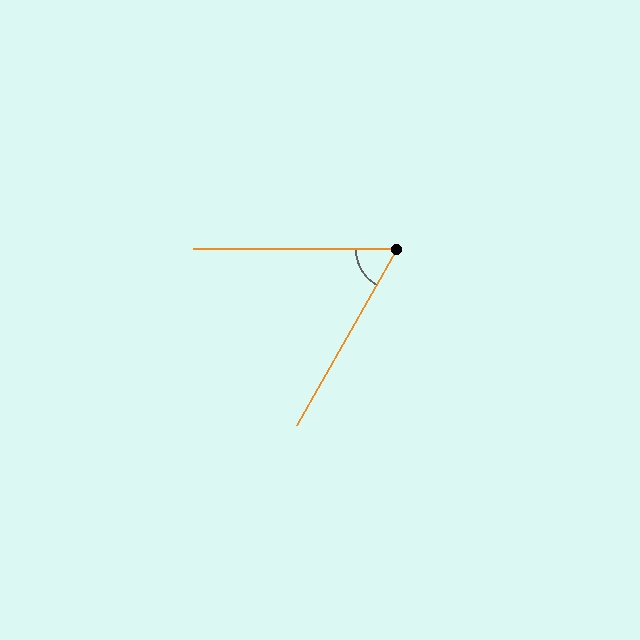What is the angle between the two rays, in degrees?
Approximately 60 degrees.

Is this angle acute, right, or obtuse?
It is acute.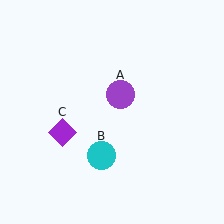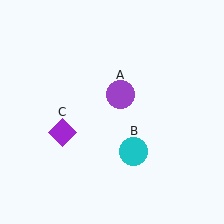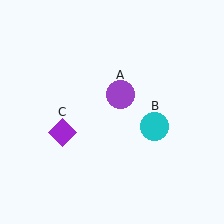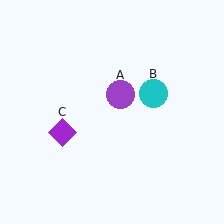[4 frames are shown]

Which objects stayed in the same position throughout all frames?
Purple circle (object A) and purple diamond (object C) remained stationary.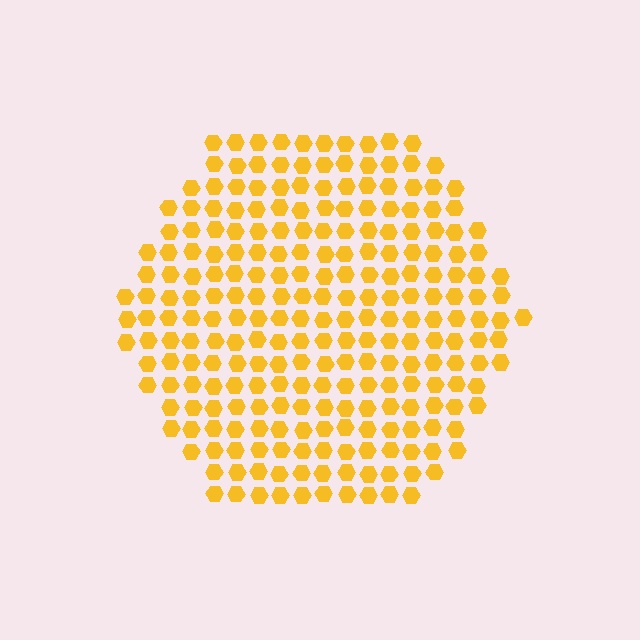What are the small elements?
The small elements are hexagons.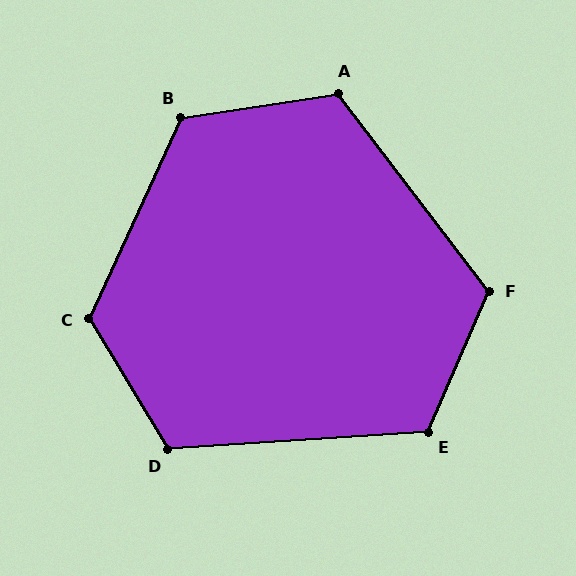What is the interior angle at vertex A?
Approximately 118 degrees (obtuse).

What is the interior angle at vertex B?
Approximately 123 degrees (obtuse).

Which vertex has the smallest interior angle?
E, at approximately 117 degrees.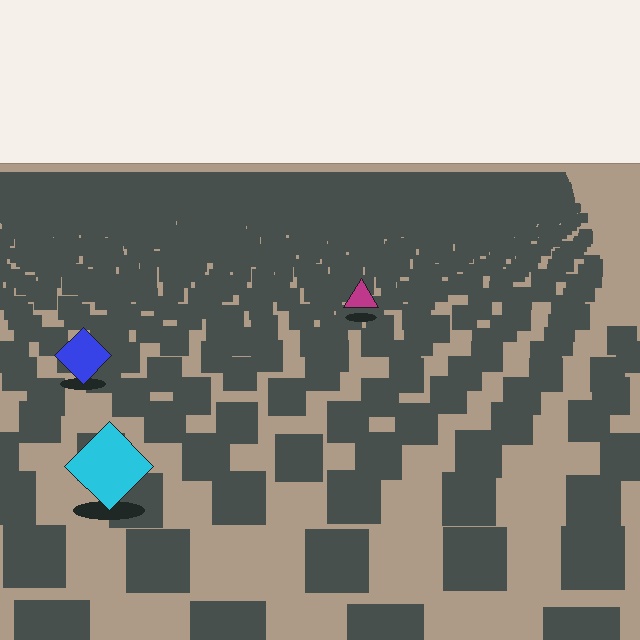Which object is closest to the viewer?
The cyan diamond is closest. The texture marks near it are larger and more spread out.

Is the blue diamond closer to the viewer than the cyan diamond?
No. The cyan diamond is closer — you can tell from the texture gradient: the ground texture is coarser near it.